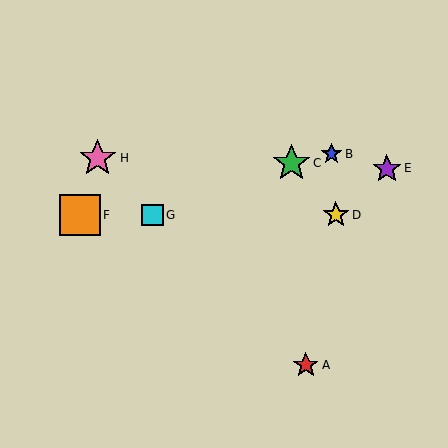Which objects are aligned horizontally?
Objects D, F, G are aligned horizontally.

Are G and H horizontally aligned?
No, G is at y≈215 and H is at y≈158.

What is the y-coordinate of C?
Object C is at y≈163.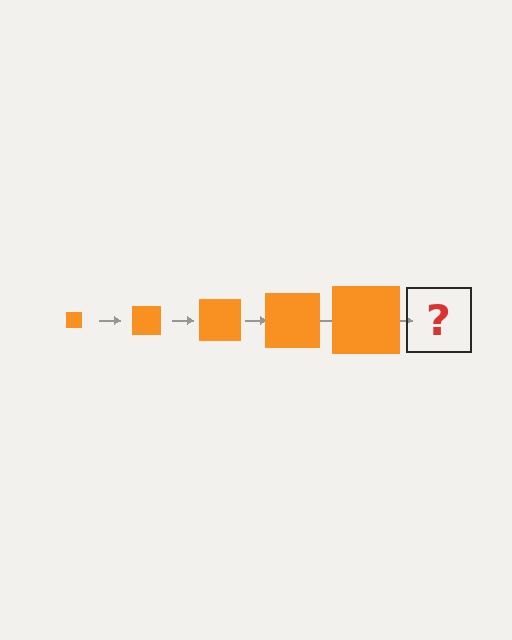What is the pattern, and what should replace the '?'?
The pattern is that the square gets progressively larger each step. The '?' should be an orange square, larger than the previous one.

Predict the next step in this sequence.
The next step is an orange square, larger than the previous one.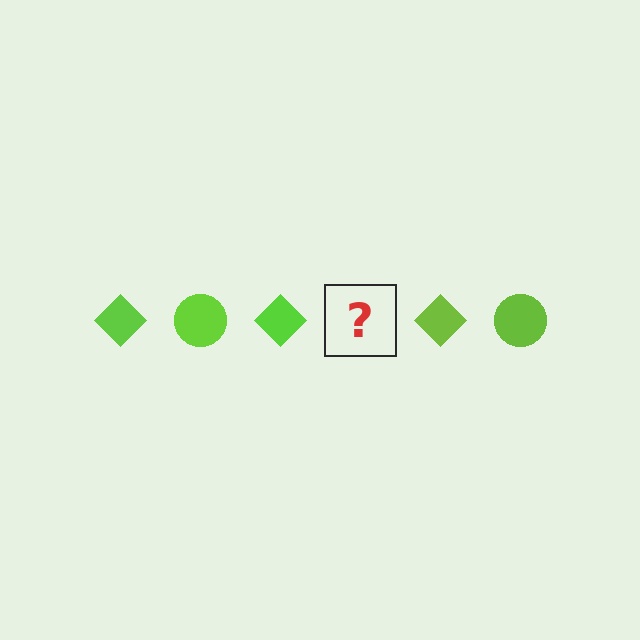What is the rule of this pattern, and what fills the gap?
The rule is that the pattern cycles through diamond, circle shapes in lime. The gap should be filled with a lime circle.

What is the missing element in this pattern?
The missing element is a lime circle.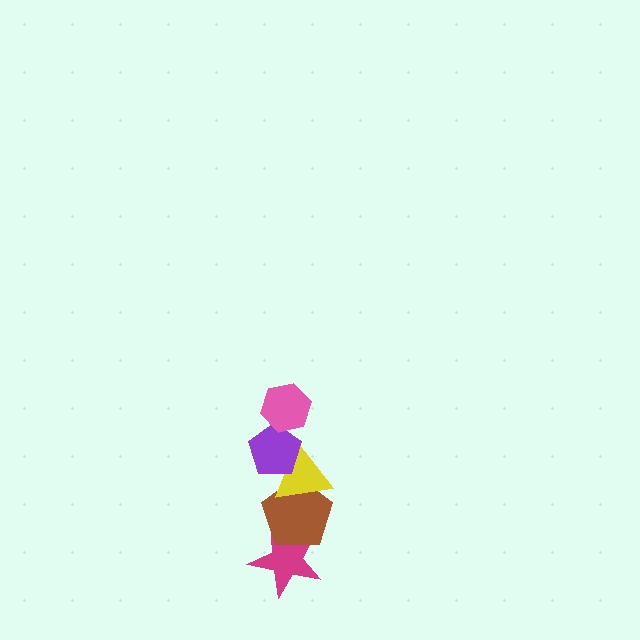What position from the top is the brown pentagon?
The brown pentagon is 4th from the top.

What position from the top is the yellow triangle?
The yellow triangle is 3rd from the top.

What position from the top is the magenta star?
The magenta star is 5th from the top.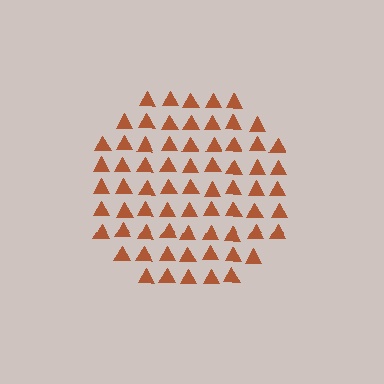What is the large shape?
The large shape is a circle.